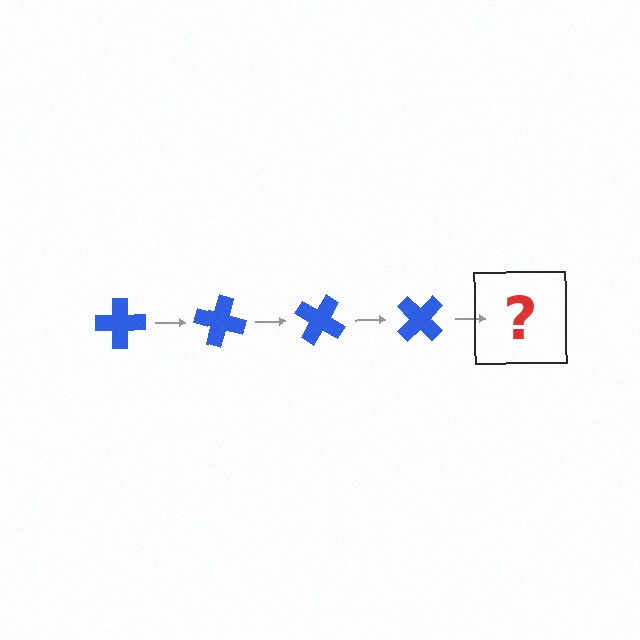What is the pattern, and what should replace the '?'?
The pattern is that the cross rotates 15 degrees each step. The '?' should be a blue cross rotated 60 degrees.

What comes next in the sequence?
The next element should be a blue cross rotated 60 degrees.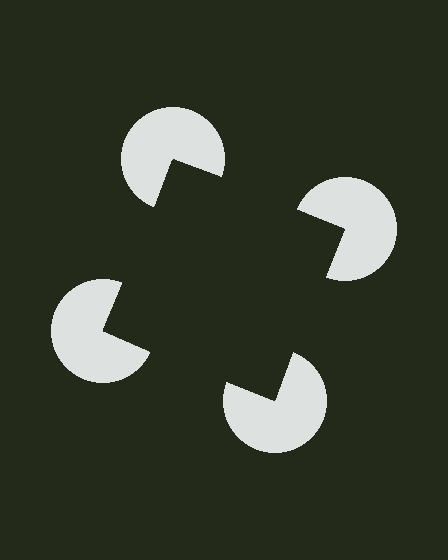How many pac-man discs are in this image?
There are 4 — one at each vertex of the illusory square.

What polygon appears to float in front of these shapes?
An illusory square — its edges are inferred from the aligned wedge cuts in the pac-man discs, not physically drawn.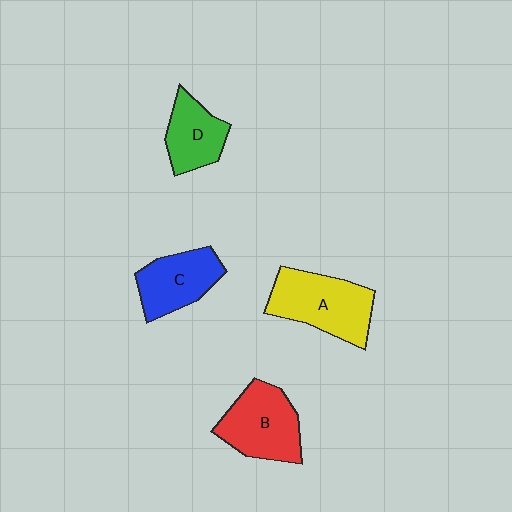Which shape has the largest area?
Shape A (yellow).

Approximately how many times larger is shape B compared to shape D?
Approximately 1.4 times.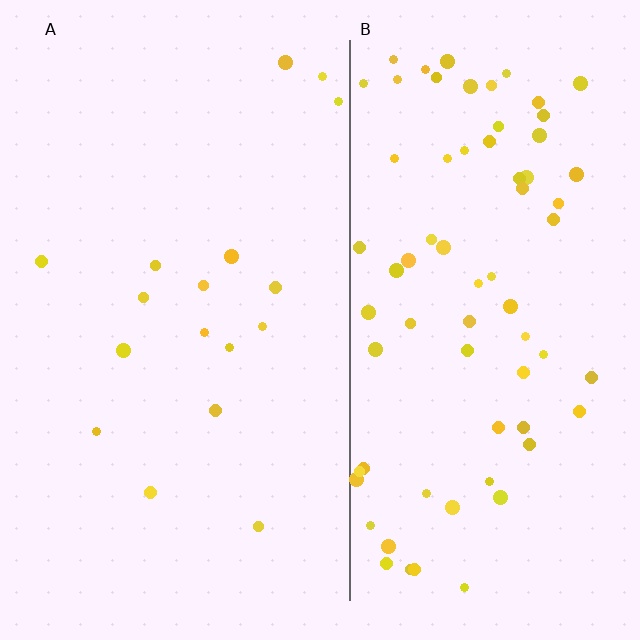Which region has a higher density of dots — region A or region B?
B (the right).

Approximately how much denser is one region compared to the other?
Approximately 4.2× — region B over region A.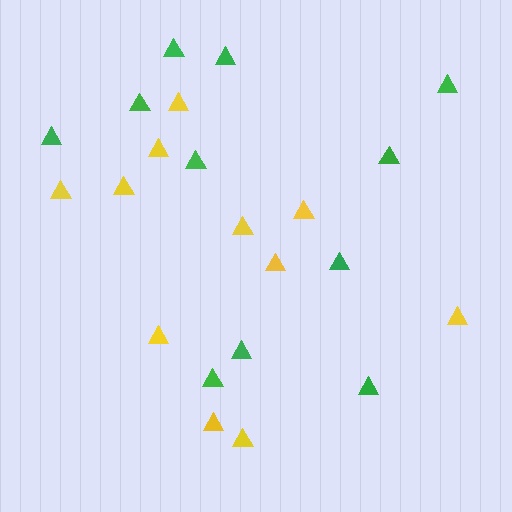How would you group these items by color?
There are 2 groups: one group of green triangles (11) and one group of yellow triangles (11).